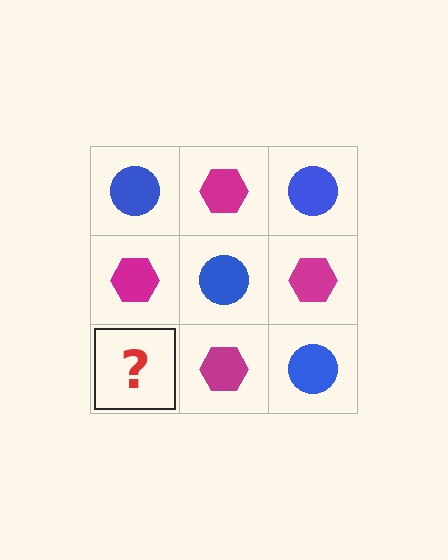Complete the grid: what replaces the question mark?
The question mark should be replaced with a blue circle.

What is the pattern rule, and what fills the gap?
The rule is that it alternates blue circle and magenta hexagon in a checkerboard pattern. The gap should be filled with a blue circle.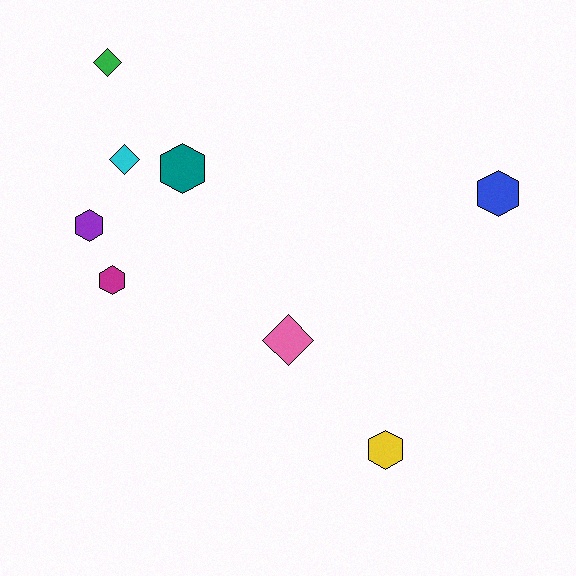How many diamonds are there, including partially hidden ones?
There are 3 diamonds.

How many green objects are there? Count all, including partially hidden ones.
There is 1 green object.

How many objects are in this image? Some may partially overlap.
There are 8 objects.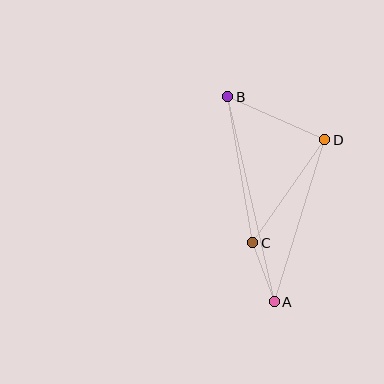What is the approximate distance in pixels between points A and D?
The distance between A and D is approximately 170 pixels.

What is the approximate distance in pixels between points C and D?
The distance between C and D is approximately 125 pixels.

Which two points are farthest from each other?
Points A and B are farthest from each other.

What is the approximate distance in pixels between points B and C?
The distance between B and C is approximately 148 pixels.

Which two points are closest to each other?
Points A and C are closest to each other.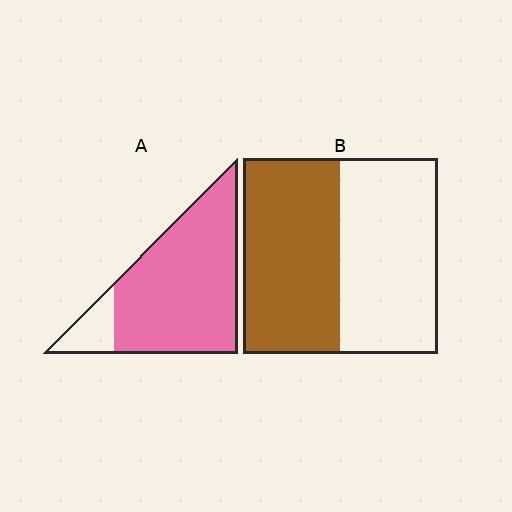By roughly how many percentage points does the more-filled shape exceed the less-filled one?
By roughly 35 percentage points (A over B).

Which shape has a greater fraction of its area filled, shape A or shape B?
Shape A.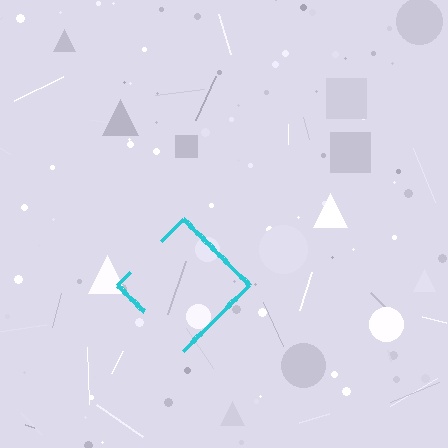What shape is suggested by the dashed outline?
The dashed outline suggests a diamond.